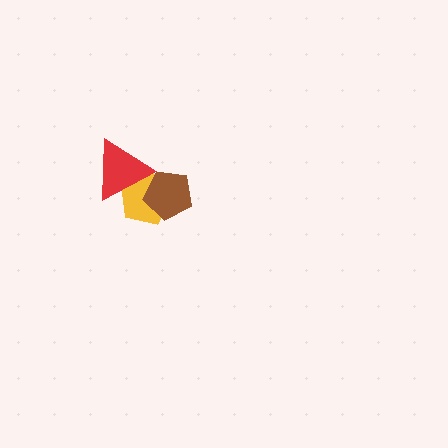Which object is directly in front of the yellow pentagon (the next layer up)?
The brown pentagon is directly in front of the yellow pentagon.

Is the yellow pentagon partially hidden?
Yes, it is partially covered by another shape.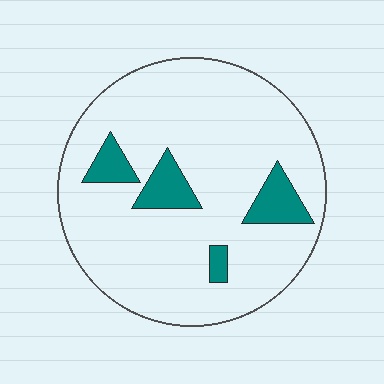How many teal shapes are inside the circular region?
4.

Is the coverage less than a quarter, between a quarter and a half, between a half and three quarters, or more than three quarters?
Less than a quarter.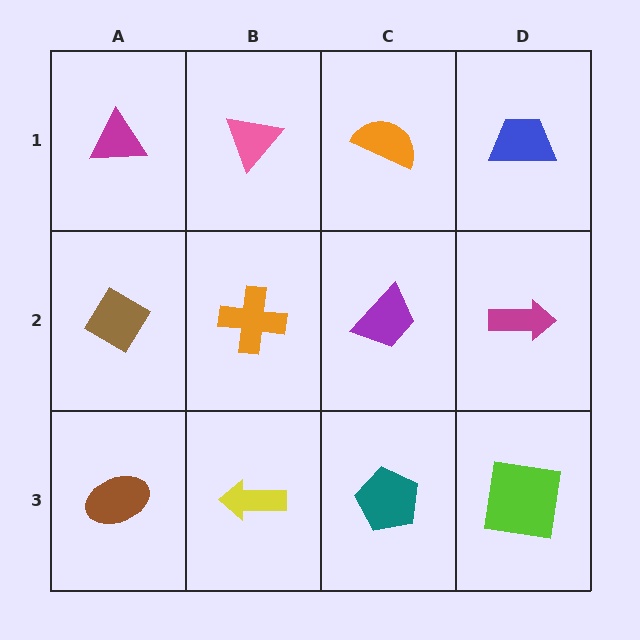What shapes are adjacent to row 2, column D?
A blue trapezoid (row 1, column D), a lime square (row 3, column D), a purple trapezoid (row 2, column C).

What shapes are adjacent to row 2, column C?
An orange semicircle (row 1, column C), a teal pentagon (row 3, column C), an orange cross (row 2, column B), a magenta arrow (row 2, column D).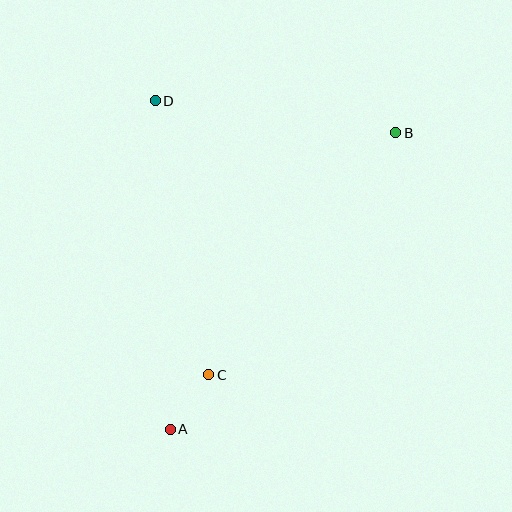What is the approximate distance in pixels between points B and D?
The distance between B and D is approximately 243 pixels.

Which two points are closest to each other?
Points A and C are closest to each other.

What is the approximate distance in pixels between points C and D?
The distance between C and D is approximately 279 pixels.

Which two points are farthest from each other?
Points A and B are farthest from each other.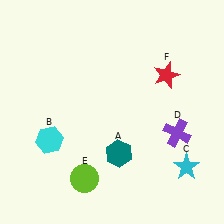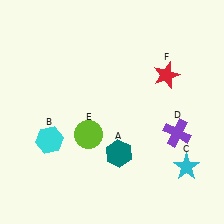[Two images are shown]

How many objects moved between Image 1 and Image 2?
1 object moved between the two images.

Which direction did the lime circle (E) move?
The lime circle (E) moved up.